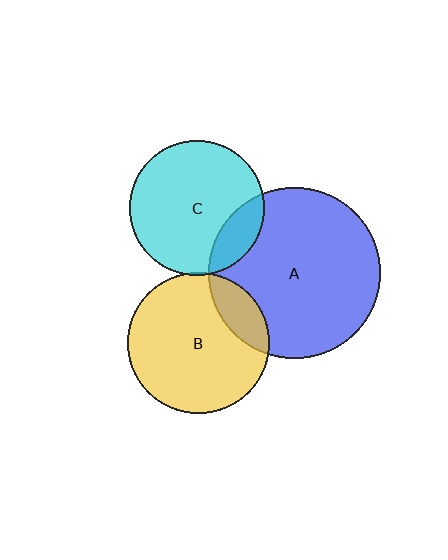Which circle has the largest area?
Circle A (blue).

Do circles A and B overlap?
Yes.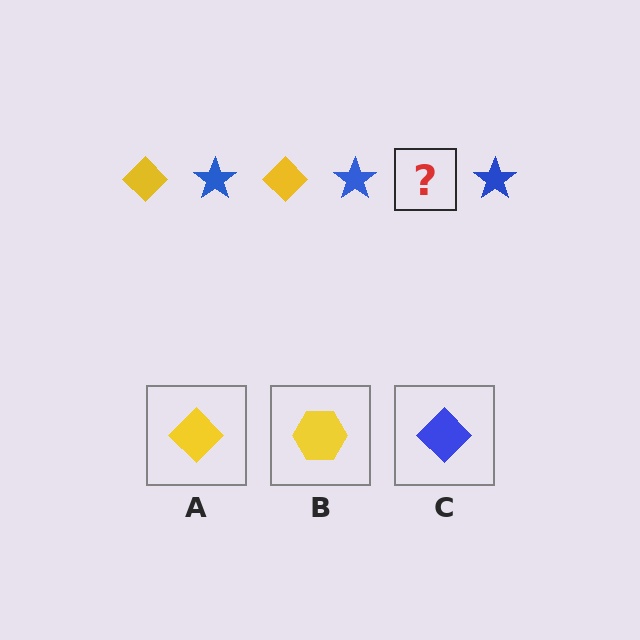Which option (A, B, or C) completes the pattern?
A.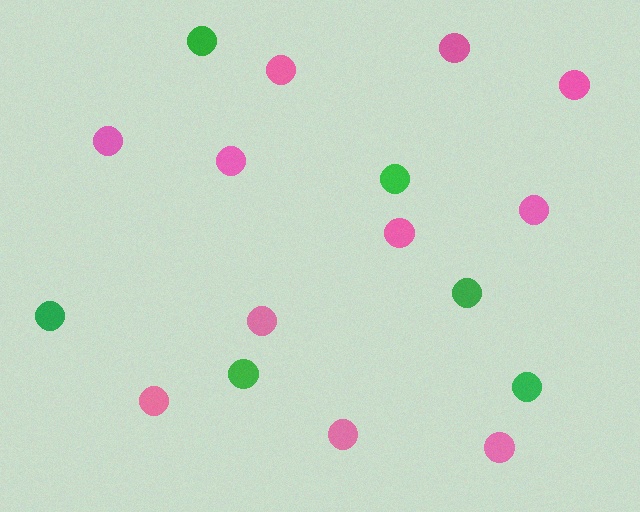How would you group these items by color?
There are 2 groups: one group of green circles (6) and one group of pink circles (11).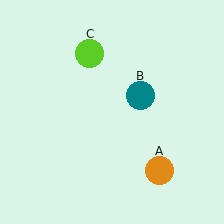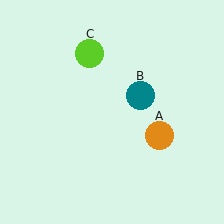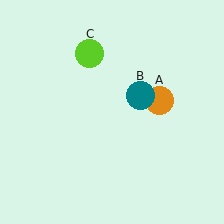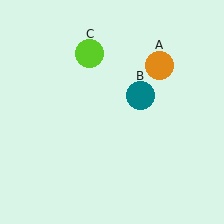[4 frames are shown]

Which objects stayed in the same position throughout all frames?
Teal circle (object B) and lime circle (object C) remained stationary.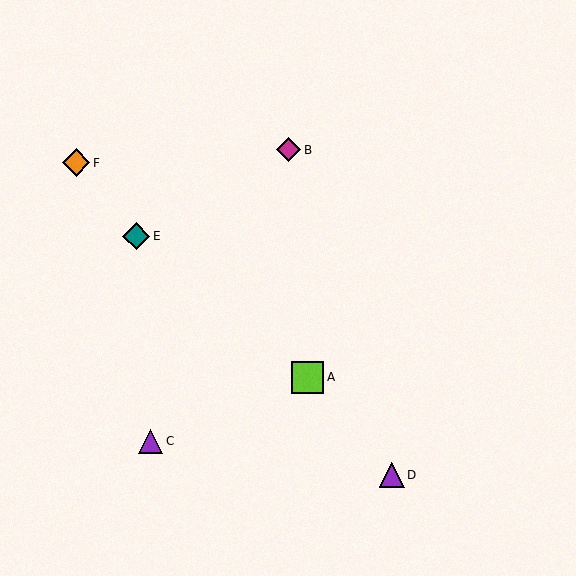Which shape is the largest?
The lime square (labeled A) is the largest.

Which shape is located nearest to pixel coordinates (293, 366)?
The lime square (labeled A) at (308, 377) is nearest to that location.